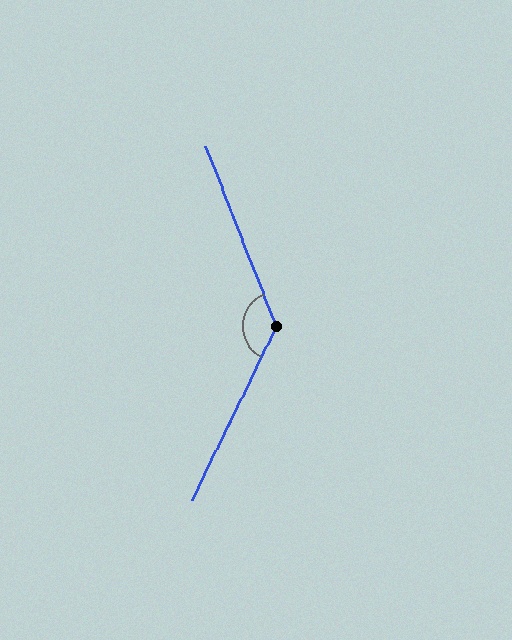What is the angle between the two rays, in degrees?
Approximately 133 degrees.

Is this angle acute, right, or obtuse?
It is obtuse.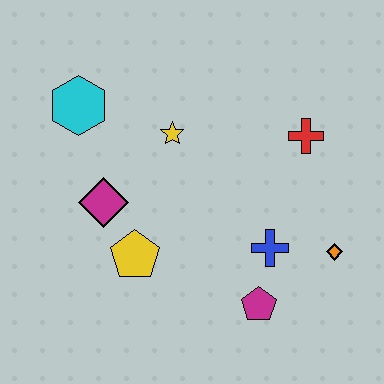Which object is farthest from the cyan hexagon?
The orange diamond is farthest from the cyan hexagon.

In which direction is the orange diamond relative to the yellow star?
The orange diamond is to the right of the yellow star.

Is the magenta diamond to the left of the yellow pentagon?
Yes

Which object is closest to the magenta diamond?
The yellow pentagon is closest to the magenta diamond.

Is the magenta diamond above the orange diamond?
Yes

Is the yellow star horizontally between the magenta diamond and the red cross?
Yes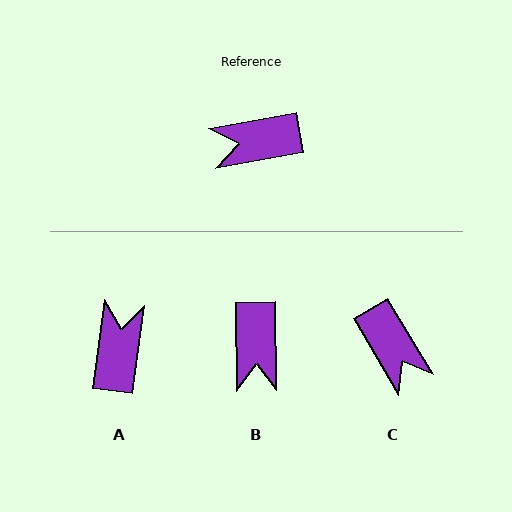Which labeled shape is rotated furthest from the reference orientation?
C, about 110 degrees away.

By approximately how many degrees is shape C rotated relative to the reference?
Approximately 110 degrees counter-clockwise.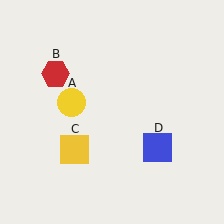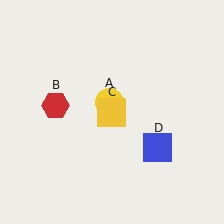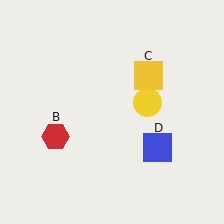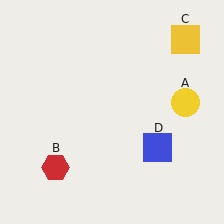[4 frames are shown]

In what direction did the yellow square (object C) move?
The yellow square (object C) moved up and to the right.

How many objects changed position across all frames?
3 objects changed position: yellow circle (object A), red hexagon (object B), yellow square (object C).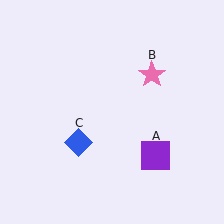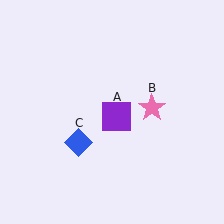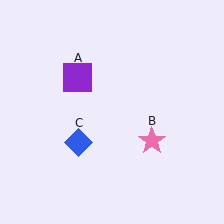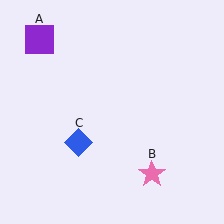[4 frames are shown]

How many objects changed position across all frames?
2 objects changed position: purple square (object A), pink star (object B).